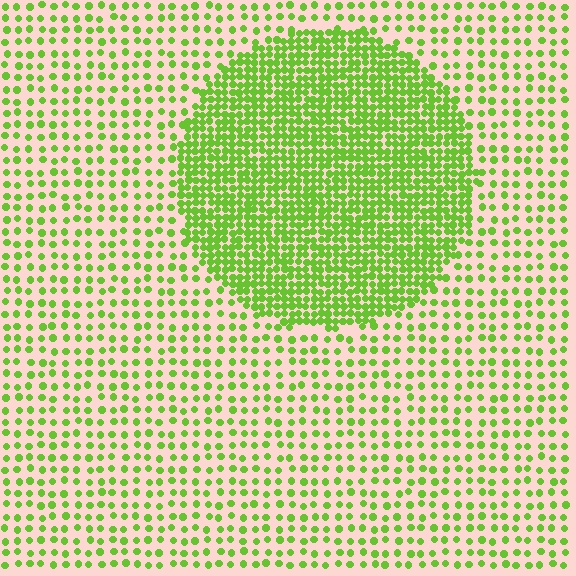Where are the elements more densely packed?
The elements are more densely packed inside the circle boundary.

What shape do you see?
I see a circle.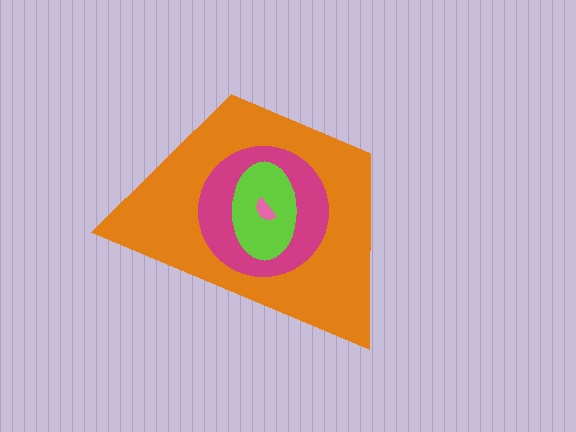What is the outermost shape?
The orange trapezoid.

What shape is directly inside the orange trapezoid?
The magenta circle.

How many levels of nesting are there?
4.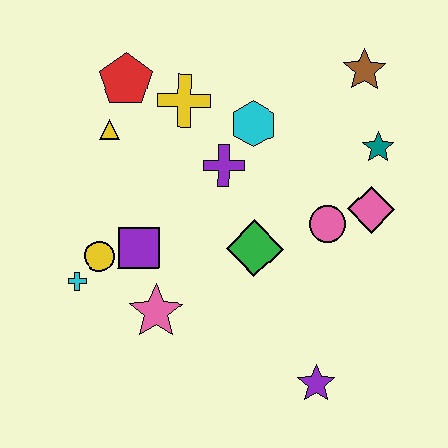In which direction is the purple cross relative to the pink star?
The purple cross is above the pink star.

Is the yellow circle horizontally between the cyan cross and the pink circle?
Yes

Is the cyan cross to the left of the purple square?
Yes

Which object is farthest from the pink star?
The brown star is farthest from the pink star.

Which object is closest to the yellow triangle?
The red pentagon is closest to the yellow triangle.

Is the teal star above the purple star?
Yes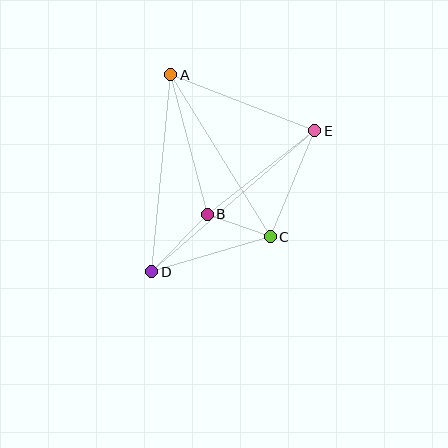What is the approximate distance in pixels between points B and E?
The distance between B and E is approximately 136 pixels.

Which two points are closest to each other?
Points B and C are closest to each other.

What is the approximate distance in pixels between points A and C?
The distance between A and C is approximately 190 pixels.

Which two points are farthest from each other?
Points D and E are farthest from each other.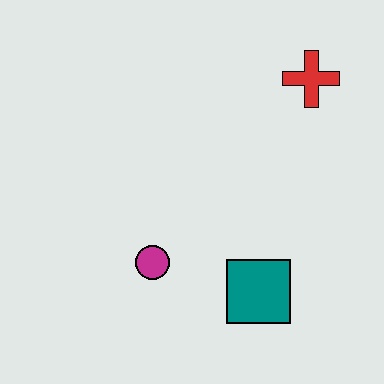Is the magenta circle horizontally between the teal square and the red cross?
No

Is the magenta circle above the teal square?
Yes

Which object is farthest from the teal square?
The red cross is farthest from the teal square.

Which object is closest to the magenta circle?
The teal square is closest to the magenta circle.